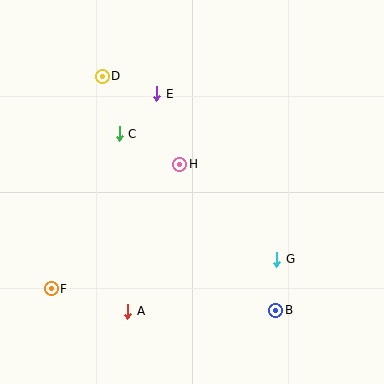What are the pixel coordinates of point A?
Point A is at (128, 311).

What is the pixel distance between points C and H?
The distance between C and H is 67 pixels.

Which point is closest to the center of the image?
Point H at (180, 164) is closest to the center.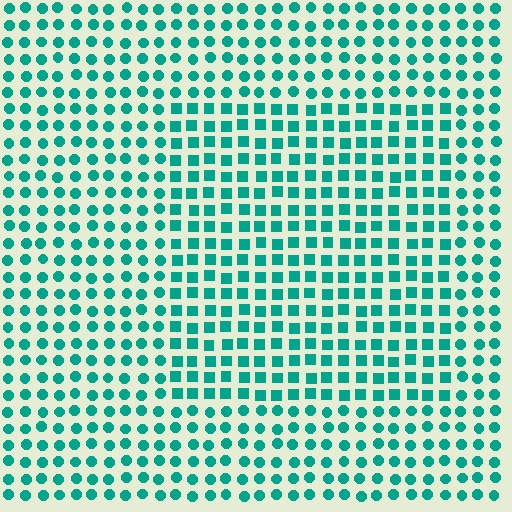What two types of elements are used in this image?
The image uses squares inside the rectangle region and circles outside it.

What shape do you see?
I see a rectangle.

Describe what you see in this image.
The image is filled with small teal elements arranged in a uniform grid. A rectangle-shaped region contains squares, while the surrounding area contains circles. The boundary is defined purely by the change in element shape.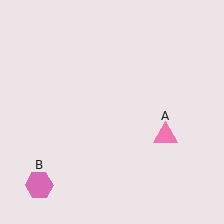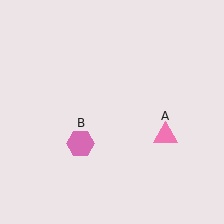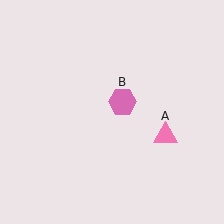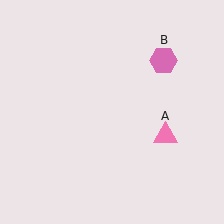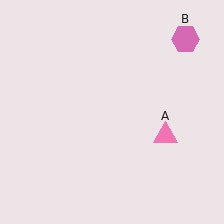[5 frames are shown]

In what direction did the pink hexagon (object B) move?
The pink hexagon (object B) moved up and to the right.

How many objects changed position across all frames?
1 object changed position: pink hexagon (object B).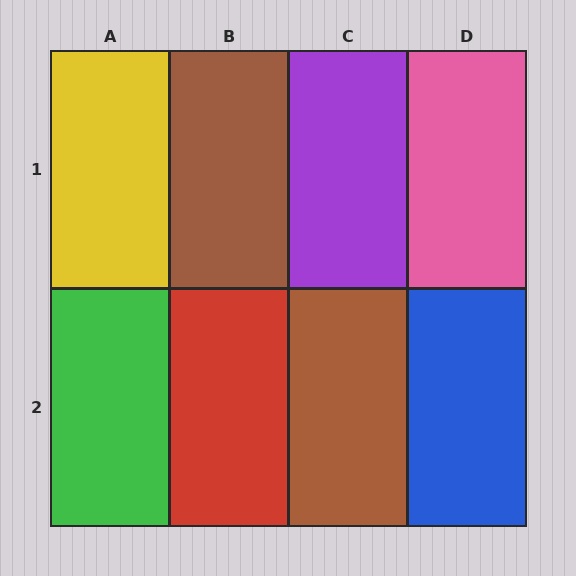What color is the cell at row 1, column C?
Purple.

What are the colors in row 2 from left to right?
Green, red, brown, blue.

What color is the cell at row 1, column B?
Brown.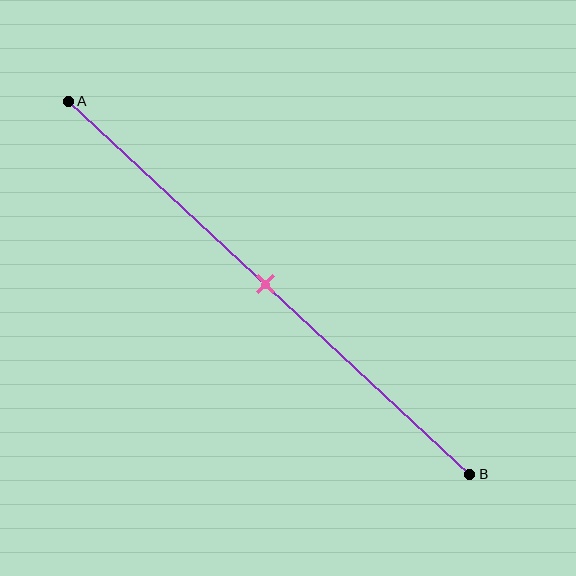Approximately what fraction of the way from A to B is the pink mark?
The pink mark is approximately 50% of the way from A to B.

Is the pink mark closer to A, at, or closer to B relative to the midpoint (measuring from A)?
The pink mark is approximately at the midpoint of segment AB.